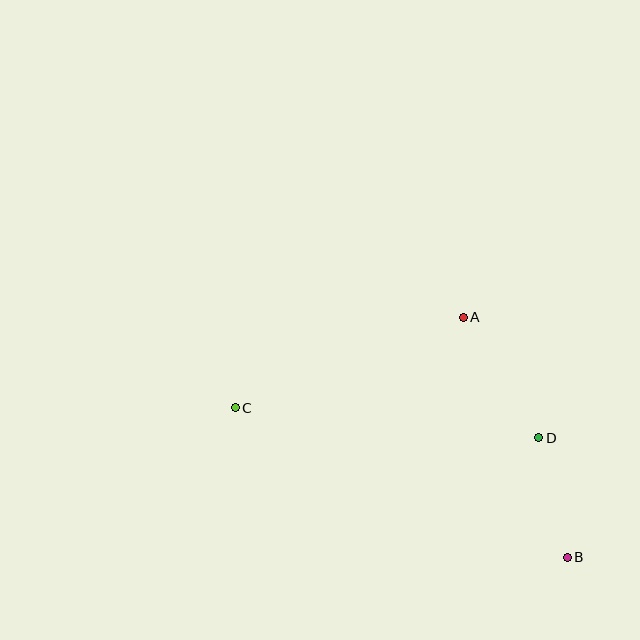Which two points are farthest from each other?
Points B and C are farthest from each other.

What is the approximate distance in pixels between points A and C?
The distance between A and C is approximately 245 pixels.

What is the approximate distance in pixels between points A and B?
The distance between A and B is approximately 261 pixels.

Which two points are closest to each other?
Points B and D are closest to each other.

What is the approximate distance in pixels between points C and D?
The distance between C and D is approximately 305 pixels.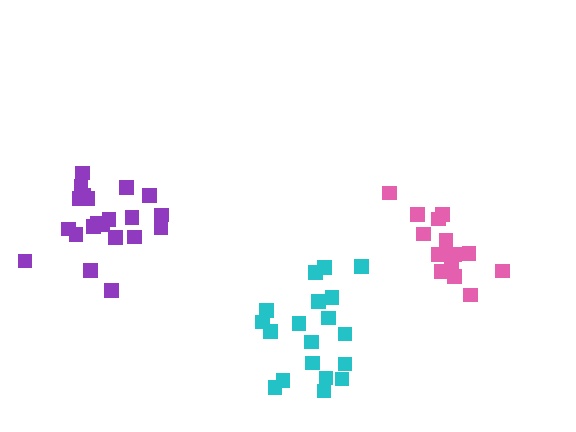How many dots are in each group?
Group 1: 15 dots, Group 2: 19 dots, Group 3: 21 dots (55 total).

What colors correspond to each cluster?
The clusters are colored: pink, cyan, purple.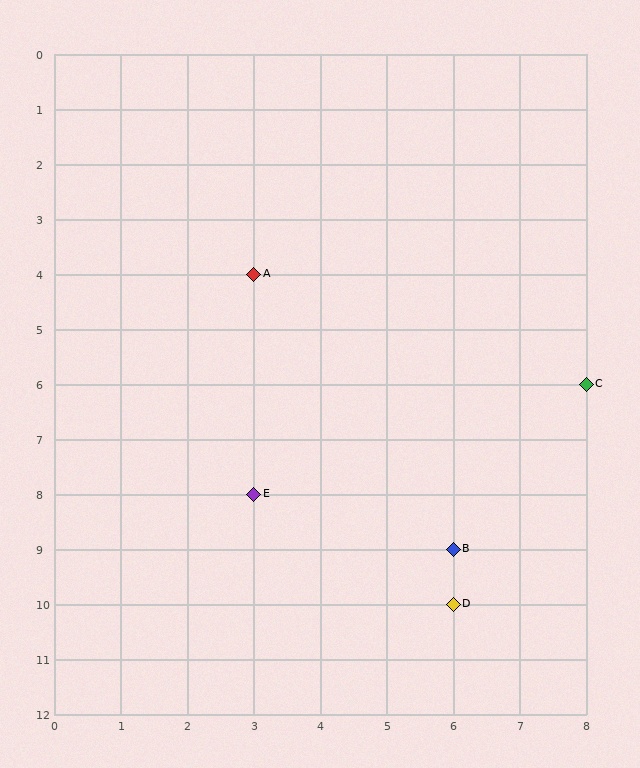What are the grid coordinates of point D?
Point D is at grid coordinates (6, 10).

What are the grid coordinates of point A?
Point A is at grid coordinates (3, 4).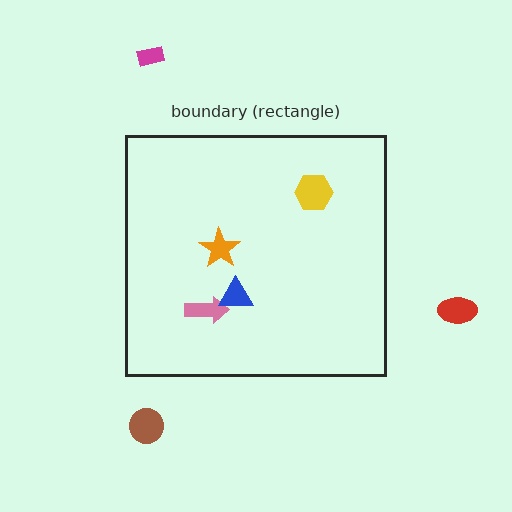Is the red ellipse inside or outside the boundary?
Outside.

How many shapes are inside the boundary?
4 inside, 3 outside.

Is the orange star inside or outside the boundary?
Inside.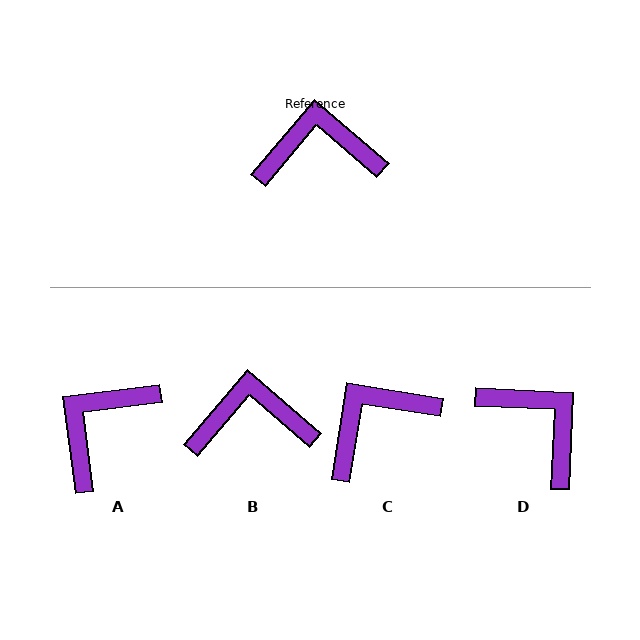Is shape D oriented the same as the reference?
No, it is off by about 52 degrees.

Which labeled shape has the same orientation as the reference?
B.